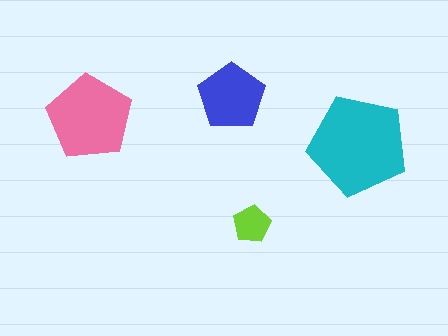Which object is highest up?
The blue pentagon is topmost.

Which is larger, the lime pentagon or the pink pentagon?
The pink one.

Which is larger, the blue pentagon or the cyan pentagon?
The cyan one.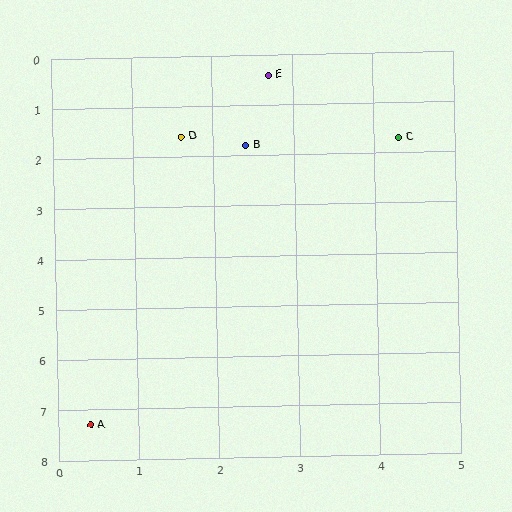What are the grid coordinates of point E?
Point E is at approximately (2.7, 0.4).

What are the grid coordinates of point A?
Point A is at approximately (0.4, 7.3).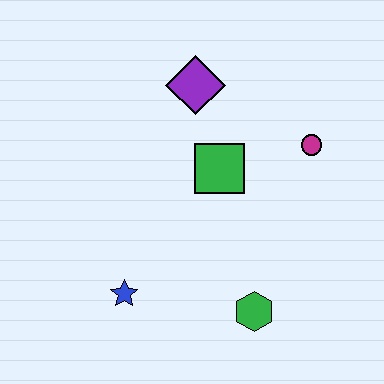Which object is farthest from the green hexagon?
The purple diamond is farthest from the green hexagon.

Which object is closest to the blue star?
The green hexagon is closest to the blue star.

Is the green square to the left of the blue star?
No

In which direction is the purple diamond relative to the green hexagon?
The purple diamond is above the green hexagon.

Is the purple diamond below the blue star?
No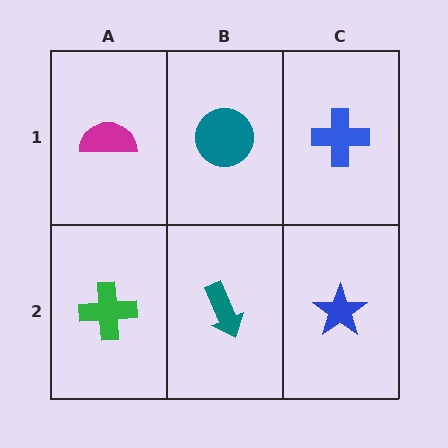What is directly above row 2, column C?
A blue cross.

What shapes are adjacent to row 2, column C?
A blue cross (row 1, column C), a teal arrow (row 2, column B).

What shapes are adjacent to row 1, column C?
A blue star (row 2, column C), a teal circle (row 1, column B).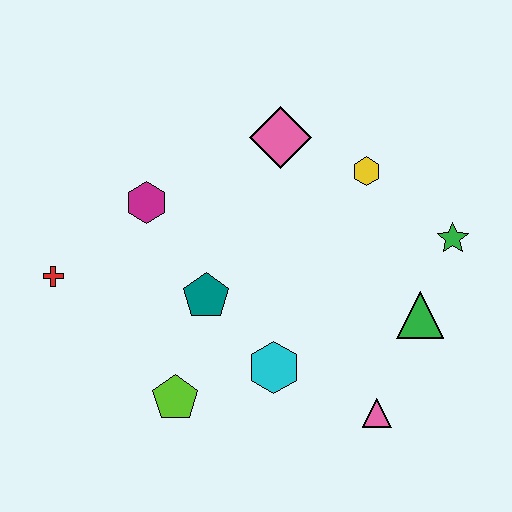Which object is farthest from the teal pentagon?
The green star is farthest from the teal pentagon.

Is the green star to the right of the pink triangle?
Yes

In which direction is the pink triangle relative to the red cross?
The pink triangle is to the right of the red cross.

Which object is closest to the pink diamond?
The yellow hexagon is closest to the pink diamond.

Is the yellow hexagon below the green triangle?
No